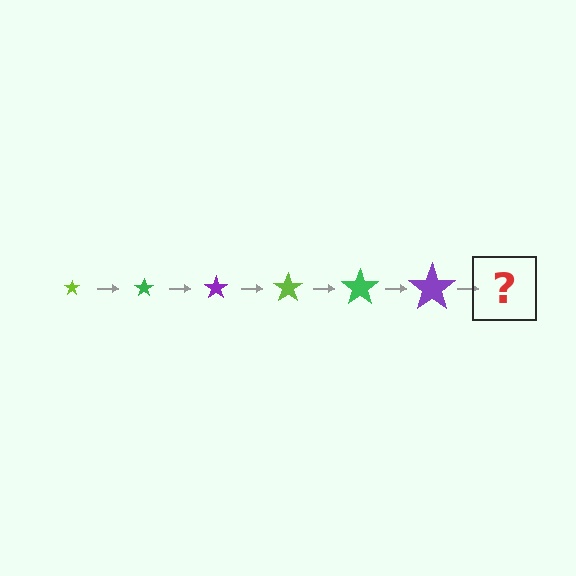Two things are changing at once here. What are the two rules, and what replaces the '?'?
The two rules are that the star grows larger each step and the color cycles through lime, green, and purple. The '?' should be a lime star, larger than the previous one.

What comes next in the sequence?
The next element should be a lime star, larger than the previous one.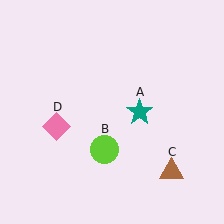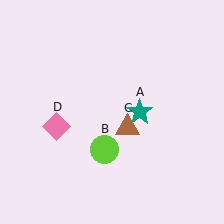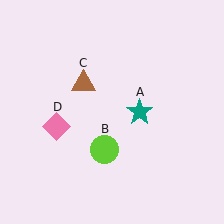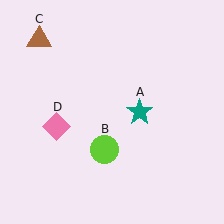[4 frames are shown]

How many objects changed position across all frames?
1 object changed position: brown triangle (object C).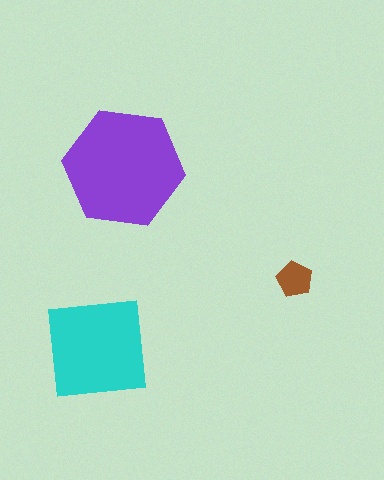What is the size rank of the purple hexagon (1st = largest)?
1st.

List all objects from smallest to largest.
The brown pentagon, the cyan square, the purple hexagon.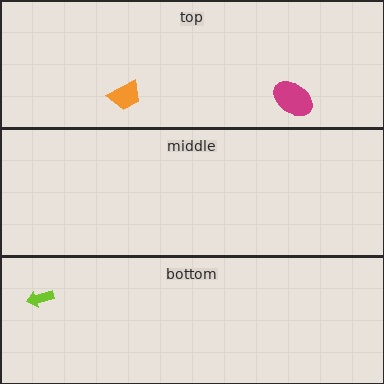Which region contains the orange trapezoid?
The top region.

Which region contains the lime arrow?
The bottom region.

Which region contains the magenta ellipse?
The top region.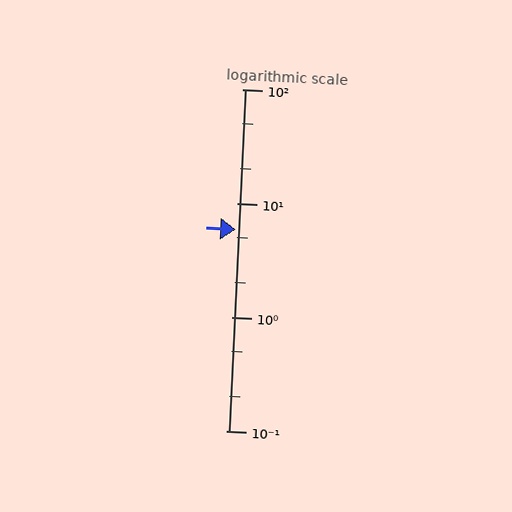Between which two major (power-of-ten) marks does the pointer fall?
The pointer is between 1 and 10.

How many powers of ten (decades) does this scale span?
The scale spans 3 decades, from 0.1 to 100.